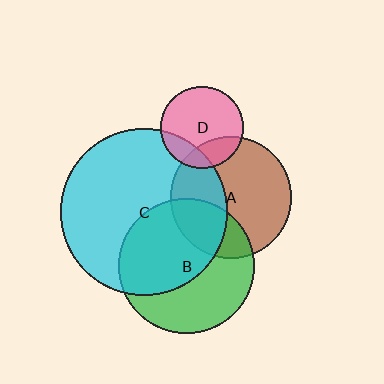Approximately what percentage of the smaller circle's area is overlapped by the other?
Approximately 20%.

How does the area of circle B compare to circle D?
Approximately 2.7 times.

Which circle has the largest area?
Circle C (cyan).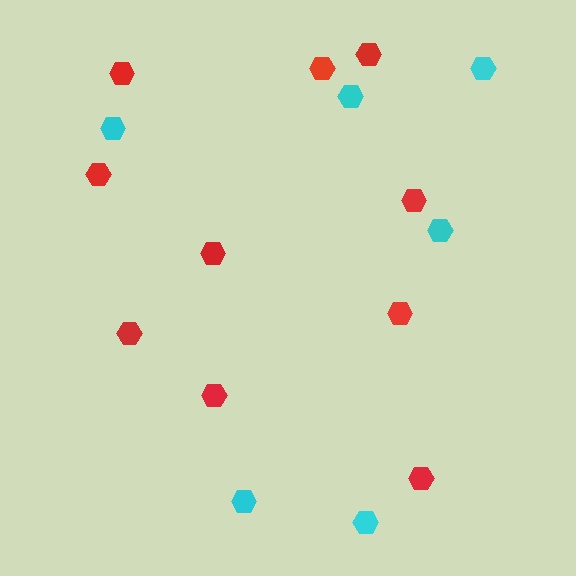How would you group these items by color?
There are 2 groups: one group of red hexagons (10) and one group of cyan hexagons (6).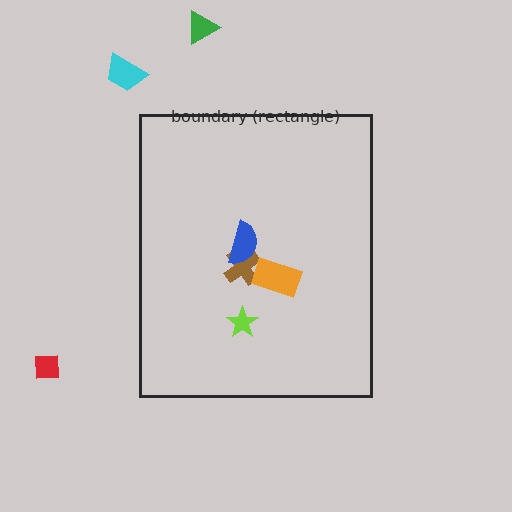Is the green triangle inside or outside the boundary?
Outside.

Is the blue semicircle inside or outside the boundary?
Inside.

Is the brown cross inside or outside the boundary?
Inside.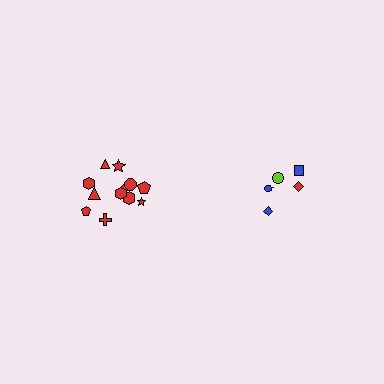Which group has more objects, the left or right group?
The left group.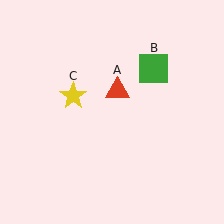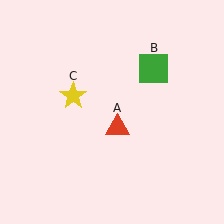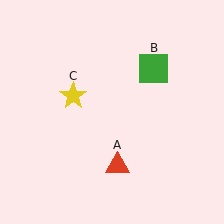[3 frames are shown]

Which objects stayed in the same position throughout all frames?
Green square (object B) and yellow star (object C) remained stationary.